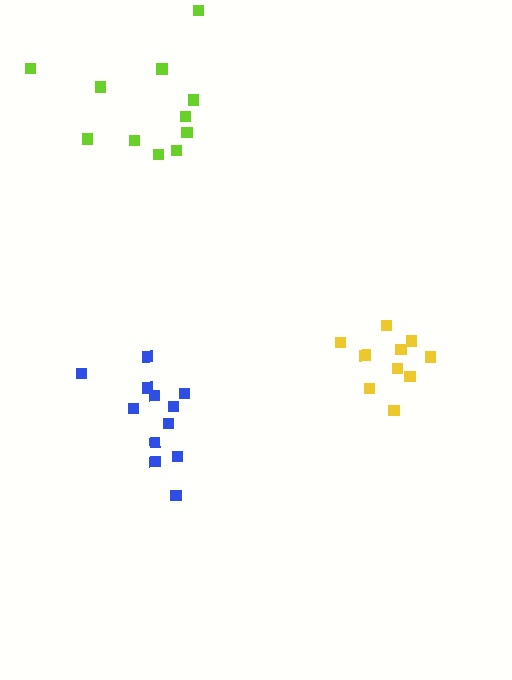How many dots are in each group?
Group 1: 10 dots, Group 2: 12 dots, Group 3: 11 dots (33 total).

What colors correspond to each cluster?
The clusters are colored: yellow, blue, lime.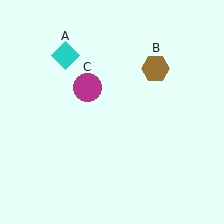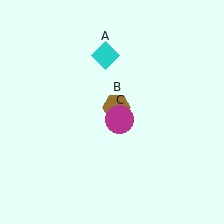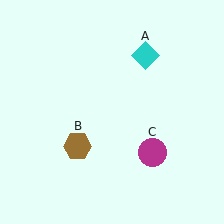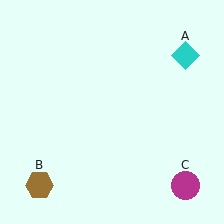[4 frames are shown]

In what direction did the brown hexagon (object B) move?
The brown hexagon (object B) moved down and to the left.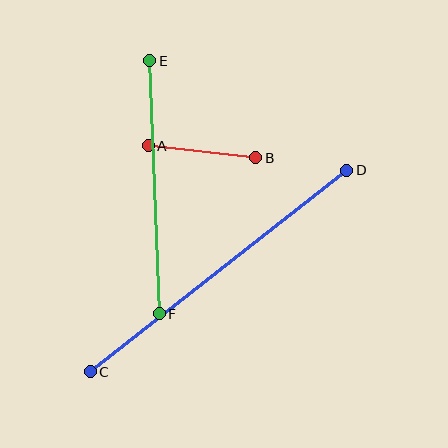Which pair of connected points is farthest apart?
Points C and D are farthest apart.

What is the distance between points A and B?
The distance is approximately 108 pixels.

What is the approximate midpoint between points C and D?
The midpoint is at approximately (219, 271) pixels.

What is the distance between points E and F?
The distance is approximately 253 pixels.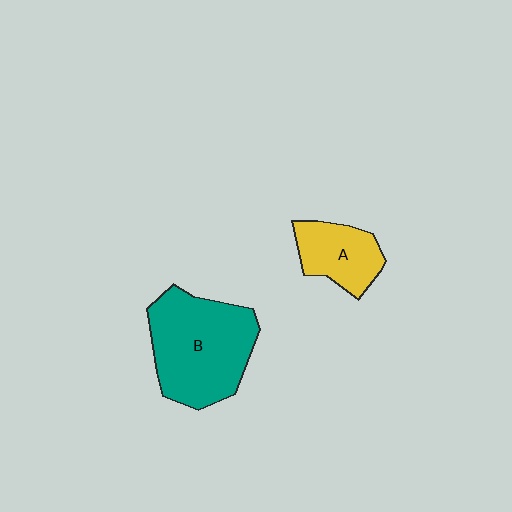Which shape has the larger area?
Shape B (teal).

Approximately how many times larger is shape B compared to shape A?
Approximately 2.1 times.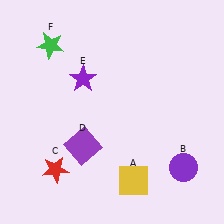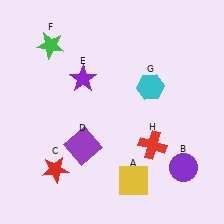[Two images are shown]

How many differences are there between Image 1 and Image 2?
There are 2 differences between the two images.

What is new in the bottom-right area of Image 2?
A red cross (H) was added in the bottom-right area of Image 2.